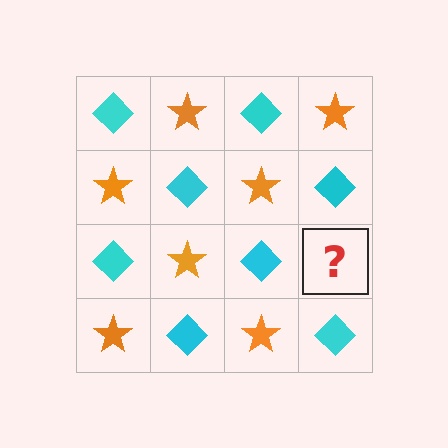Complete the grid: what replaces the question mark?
The question mark should be replaced with an orange star.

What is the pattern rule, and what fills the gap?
The rule is that it alternates cyan diamond and orange star in a checkerboard pattern. The gap should be filled with an orange star.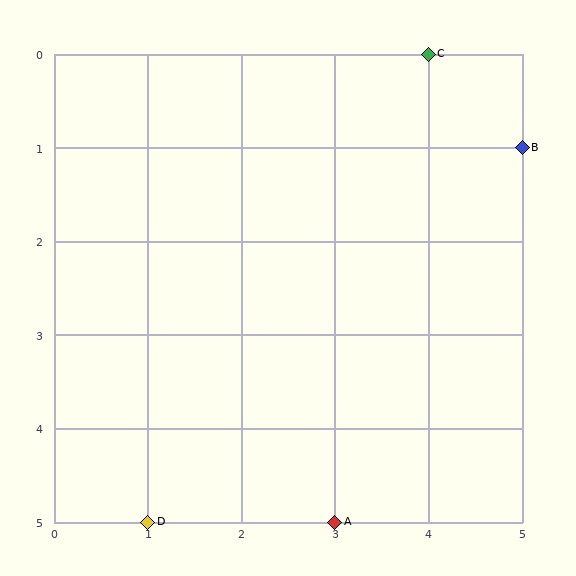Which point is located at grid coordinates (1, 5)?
Point D is at (1, 5).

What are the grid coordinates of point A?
Point A is at grid coordinates (3, 5).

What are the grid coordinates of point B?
Point B is at grid coordinates (5, 1).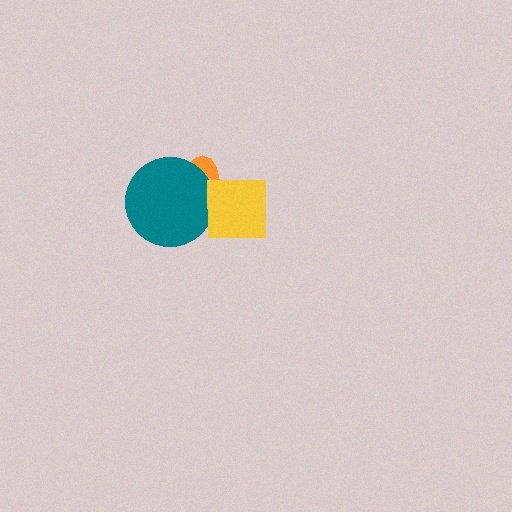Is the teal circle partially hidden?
Yes, it is partially covered by another shape.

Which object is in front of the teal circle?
The yellow square is in front of the teal circle.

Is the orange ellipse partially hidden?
Yes, it is partially covered by another shape.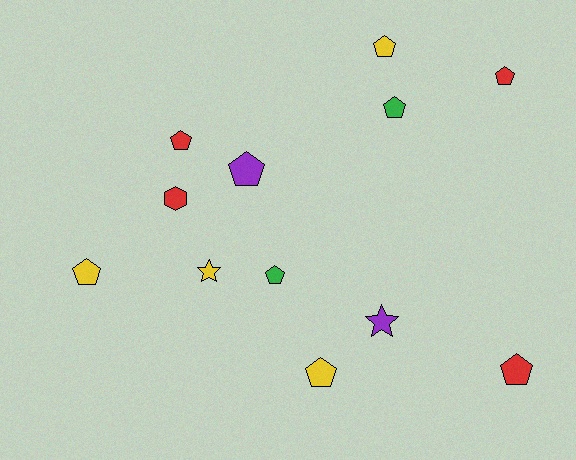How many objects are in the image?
There are 12 objects.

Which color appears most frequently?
Yellow, with 4 objects.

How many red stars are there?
There are no red stars.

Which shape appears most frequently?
Pentagon, with 9 objects.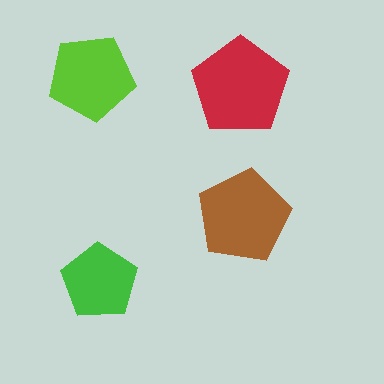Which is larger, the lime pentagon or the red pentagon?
The red one.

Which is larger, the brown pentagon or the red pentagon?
The red one.